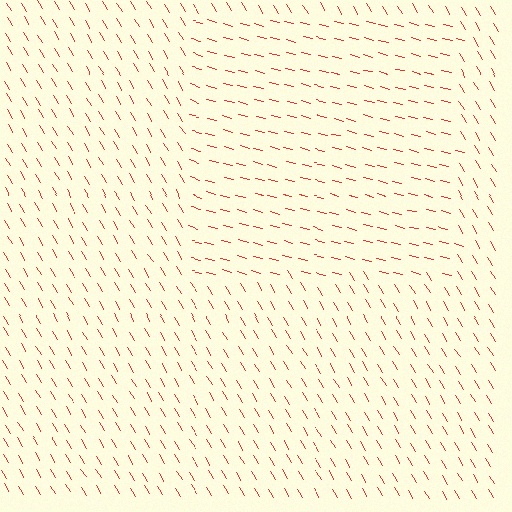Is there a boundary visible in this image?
Yes, there is a texture boundary formed by a change in line orientation.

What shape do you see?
I see a rectangle.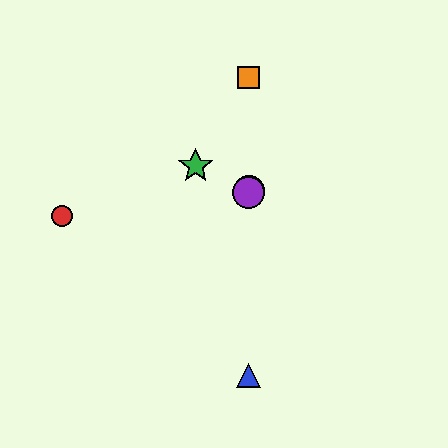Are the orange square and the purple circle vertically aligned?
Yes, both are at x≈249.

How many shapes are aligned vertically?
4 shapes (the blue triangle, the yellow circle, the purple circle, the orange square) are aligned vertically.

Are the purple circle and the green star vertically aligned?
No, the purple circle is at x≈249 and the green star is at x≈196.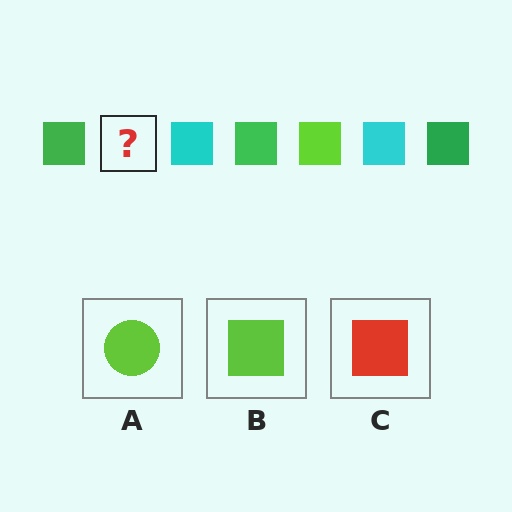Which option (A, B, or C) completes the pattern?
B.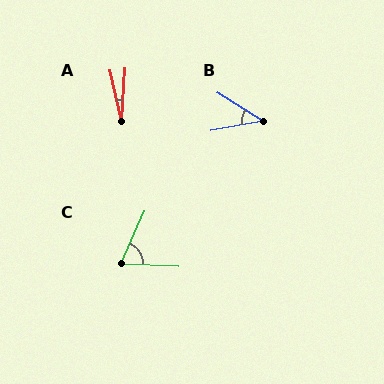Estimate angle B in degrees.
Approximately 42 degrees.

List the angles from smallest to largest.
A (17°), B (42°), C (67°).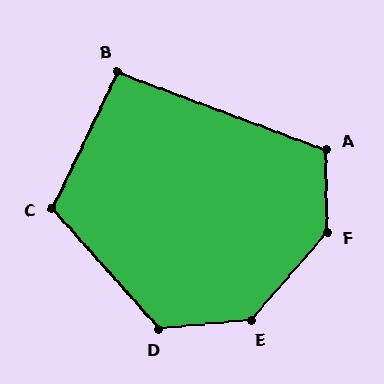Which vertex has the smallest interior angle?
B, at approximately 95 degrees.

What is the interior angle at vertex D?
Approximately 126 degrees (obtuse).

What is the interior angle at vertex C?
Approximately 113 degrees (obtuse).